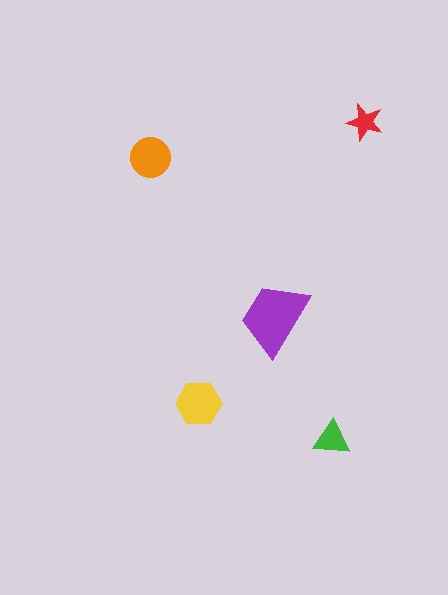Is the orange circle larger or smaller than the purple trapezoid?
Smaller.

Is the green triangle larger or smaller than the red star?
Larger.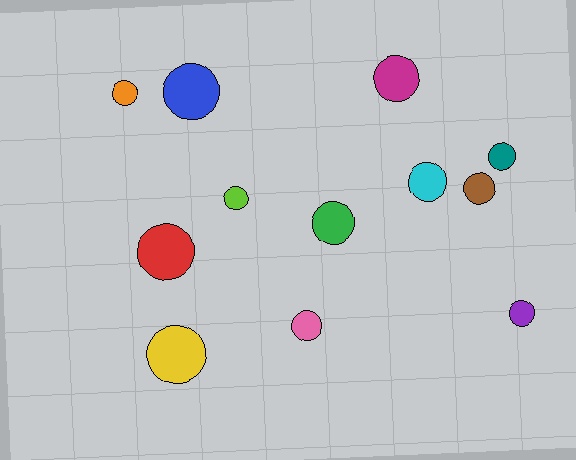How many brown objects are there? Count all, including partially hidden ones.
There is 1 brown object.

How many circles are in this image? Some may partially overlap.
There are 12 circles.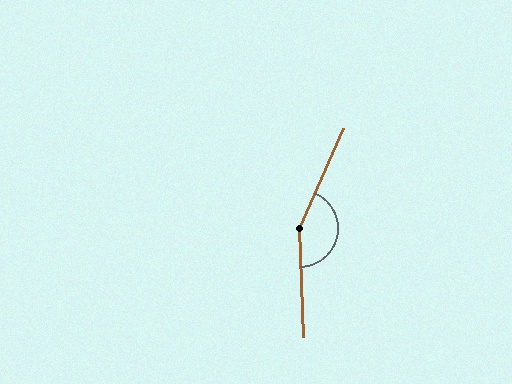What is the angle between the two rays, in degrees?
Approximately 154 degrees.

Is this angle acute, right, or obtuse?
It is obtuse.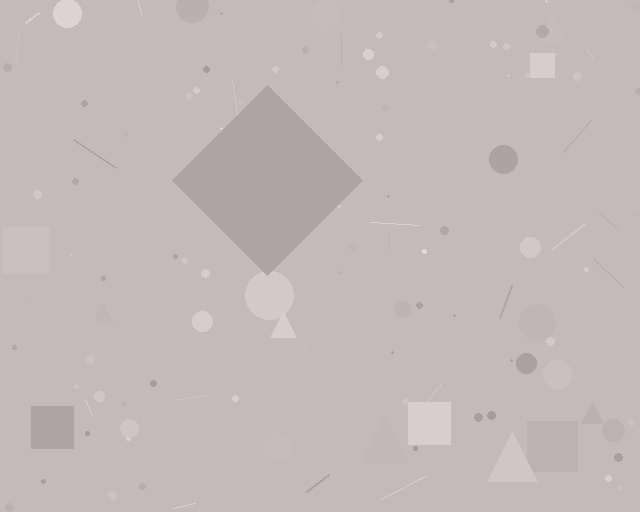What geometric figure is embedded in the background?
A diamond is embedded in the background.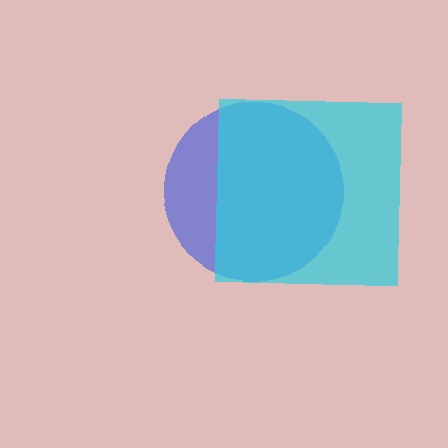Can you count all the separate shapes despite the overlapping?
Yes, there are 2 separate shapes.